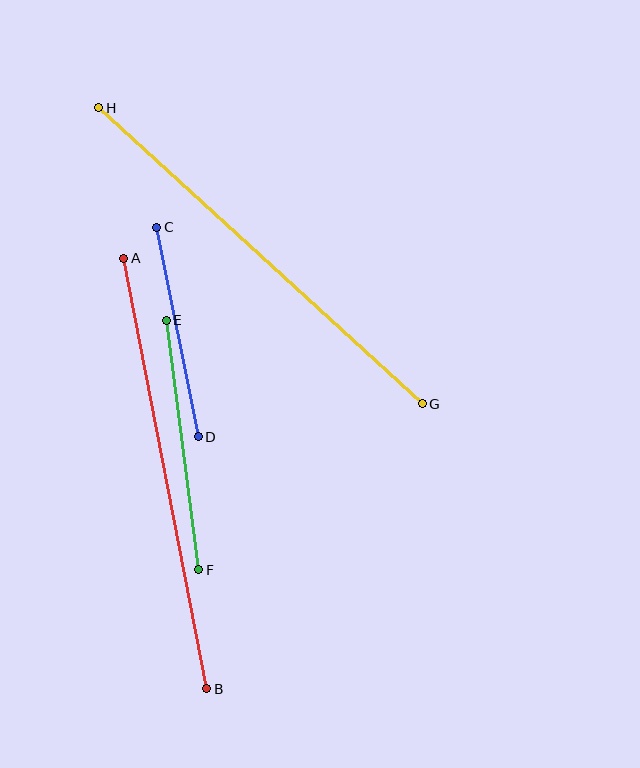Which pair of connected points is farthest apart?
Points G and H are farthest apart.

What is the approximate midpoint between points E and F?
The midpoint is at approximately (182, 445) pixels.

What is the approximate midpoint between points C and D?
The midpoint is at approximately (177, 332) pixels.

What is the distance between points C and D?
The distance is approximately 214 pixels.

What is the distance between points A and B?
The distance is approximately 438 pixels.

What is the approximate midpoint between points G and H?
The midpoint is at approximately (260, 256) pixels.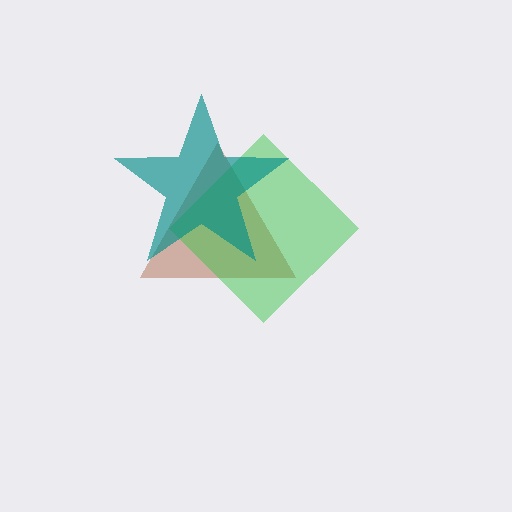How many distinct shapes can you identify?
There are 3 distinct shapes: a brown triangle, a green diamond, a teal star.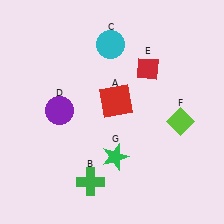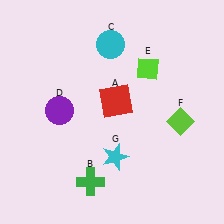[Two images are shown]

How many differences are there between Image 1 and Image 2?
There are 2 differences between the two images.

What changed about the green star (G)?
In Image 1, G is green. In Image 2, it changed to cyan.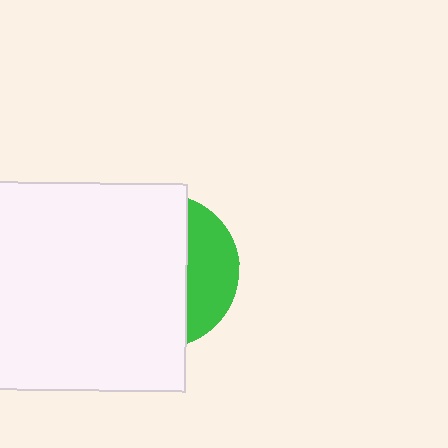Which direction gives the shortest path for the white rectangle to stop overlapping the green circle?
Moving left gives the shortest separation.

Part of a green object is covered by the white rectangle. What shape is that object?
It is a circle.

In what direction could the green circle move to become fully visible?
The green circle could move right. That would shift it out from behind the white rectangle entirely.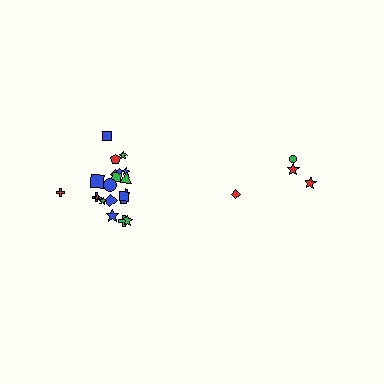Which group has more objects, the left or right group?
The left group.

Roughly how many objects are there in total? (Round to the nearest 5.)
Roughly 25 objects in total.